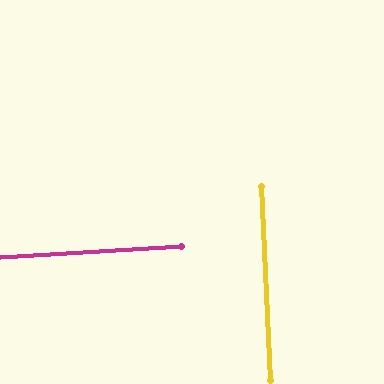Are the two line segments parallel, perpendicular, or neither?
Perpendicular — they meet at approximately 89°.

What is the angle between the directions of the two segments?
Approximately 89 degrees.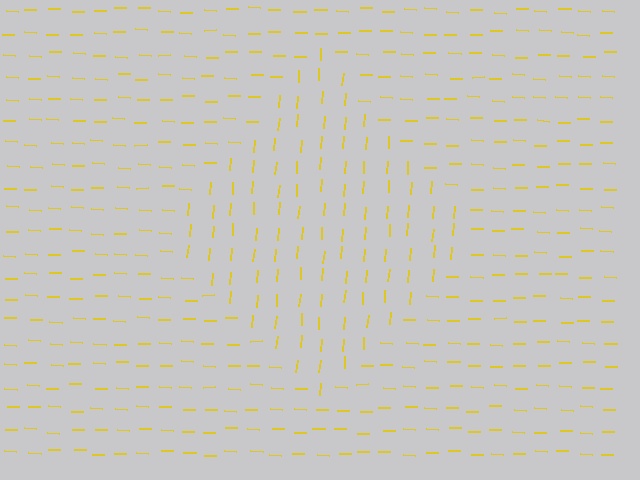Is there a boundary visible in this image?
Yes, there is a texture boundary formed by a change in line orientation.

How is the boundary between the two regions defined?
The boundary is defined purely by a change in line orientation (approximately 88 degrees difference). All lines are the same color and thickness.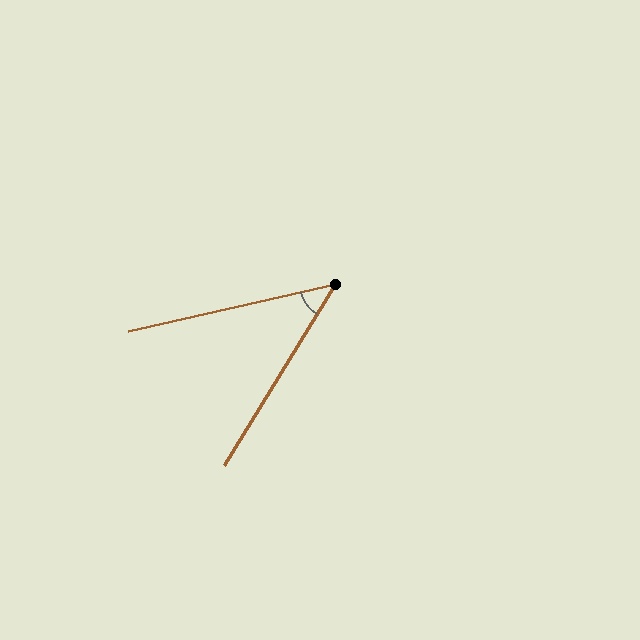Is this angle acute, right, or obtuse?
It is acute.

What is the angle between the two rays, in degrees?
Approximately 46 degrees.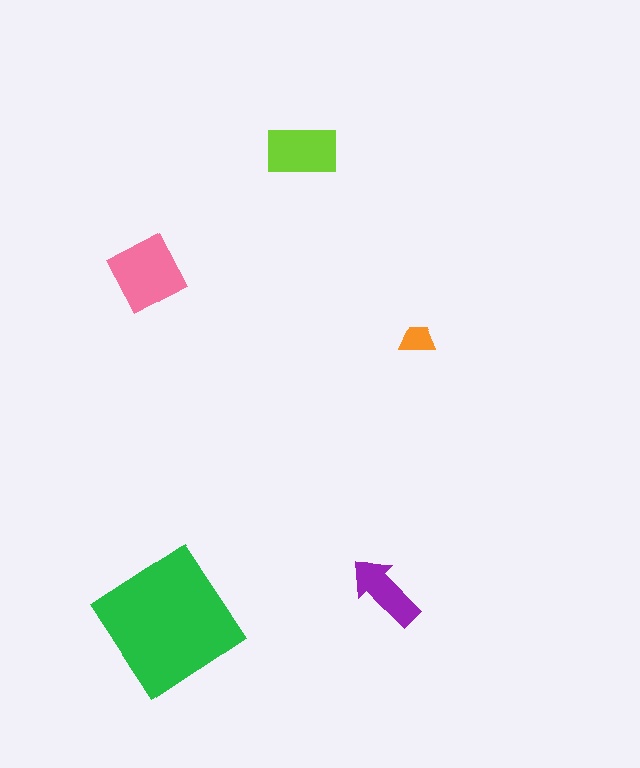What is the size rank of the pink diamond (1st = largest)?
2nd.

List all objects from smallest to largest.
The orange trapezoid, the purple arrow, the lime rectangle, the pink diamond, the green diamond.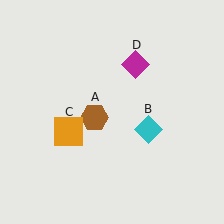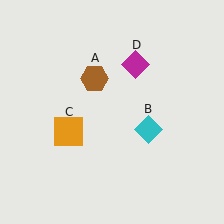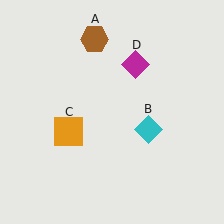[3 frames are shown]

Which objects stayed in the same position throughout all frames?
Cyan diamond (object B) and orange square (object C) and magenta diamond (object D) remained stationary.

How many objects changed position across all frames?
1 object changed position: brown hexagon (object A).